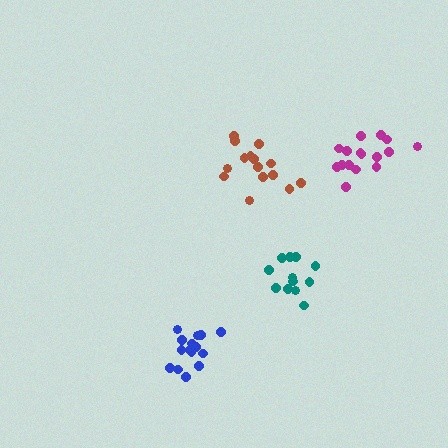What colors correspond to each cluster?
The clusters are colored: teal, brown, blue, magenta.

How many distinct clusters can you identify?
There are 4 distinct clusters.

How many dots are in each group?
Group 1: 12 dots, Group 2: 16 dots, Group 3: 15 dots, Group 4: 17 dots (60 total).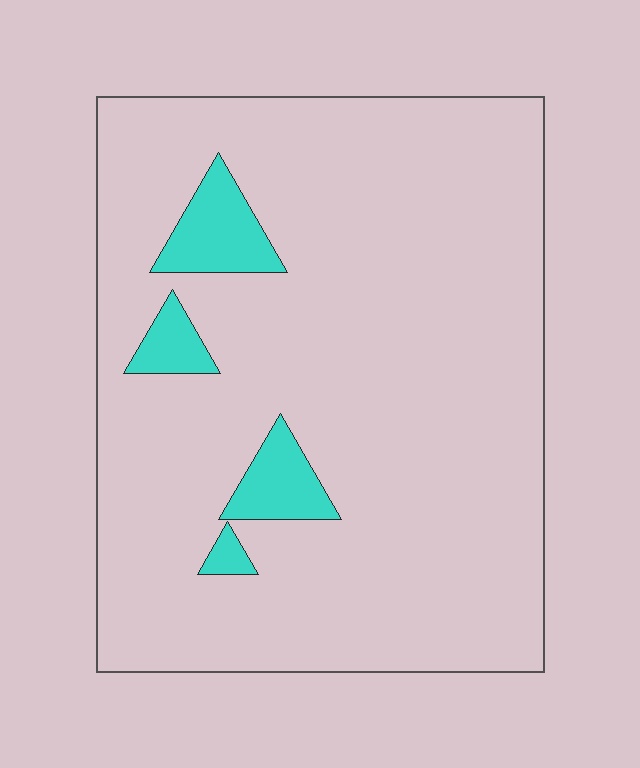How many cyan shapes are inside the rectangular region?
4.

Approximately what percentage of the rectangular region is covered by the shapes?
Approximately 10%.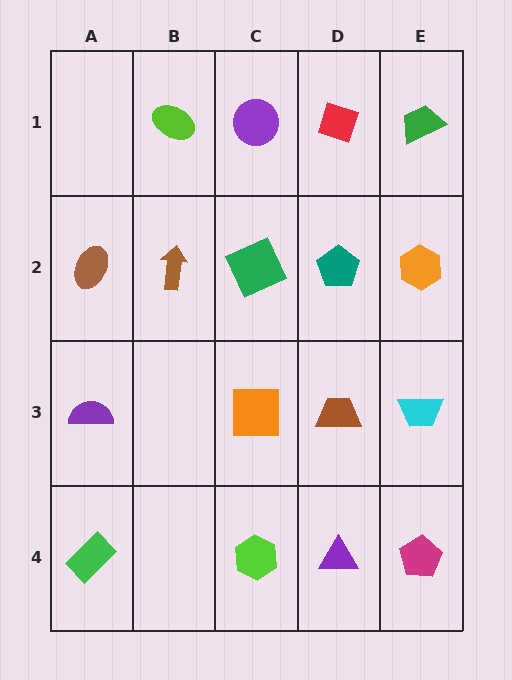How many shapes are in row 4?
4 shapes.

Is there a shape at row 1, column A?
No, that cell is empty.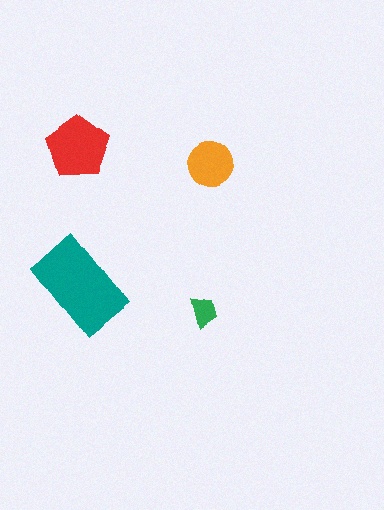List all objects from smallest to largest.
The green trapezoid, the orange circle, the red pentagon, the teal rectangle.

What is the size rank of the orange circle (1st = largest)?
3rd.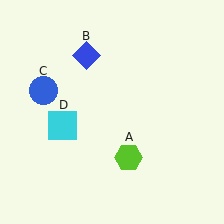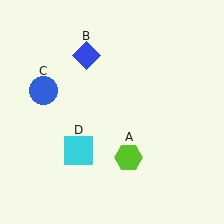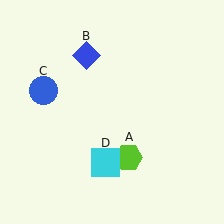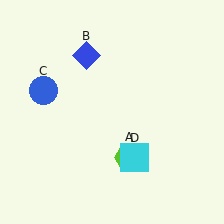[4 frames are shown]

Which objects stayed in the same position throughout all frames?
Lime hexagon (object A) and blue diamond (object B) and blue circle (object C) remained stationary.